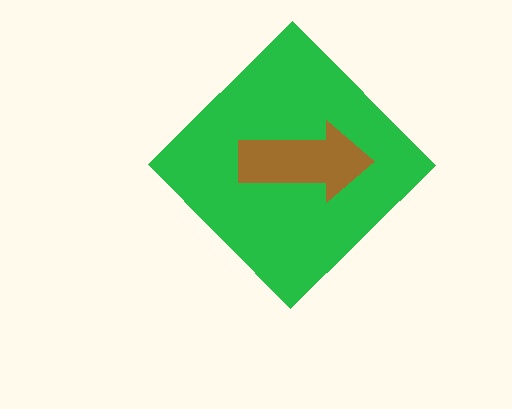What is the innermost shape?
The brown arrow.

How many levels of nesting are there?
2.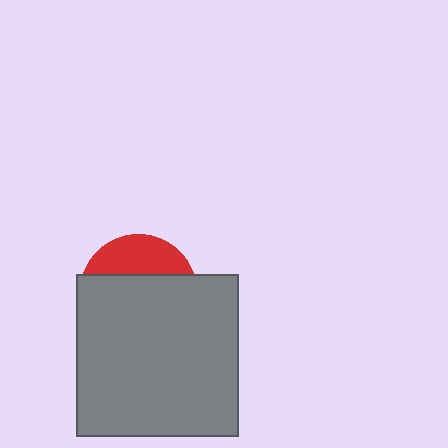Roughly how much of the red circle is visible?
A small part of it is visible (roughly 30%).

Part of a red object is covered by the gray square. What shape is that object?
It is a circle.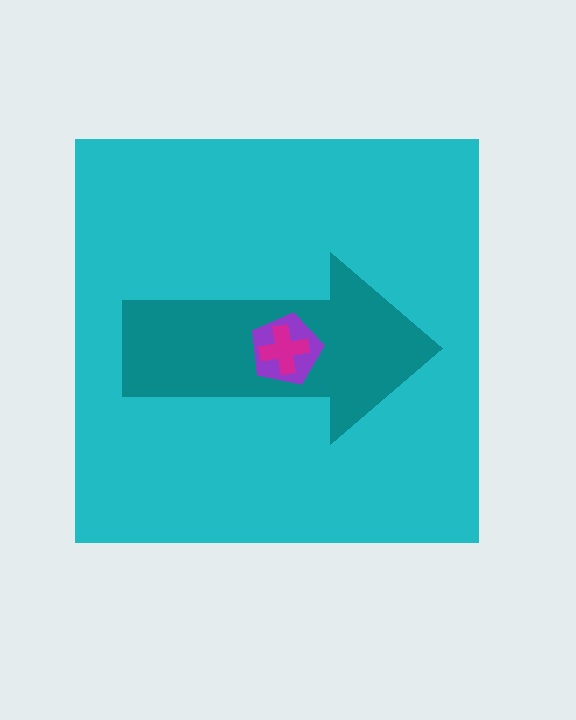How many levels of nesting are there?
4.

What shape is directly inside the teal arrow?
The purple pentagon.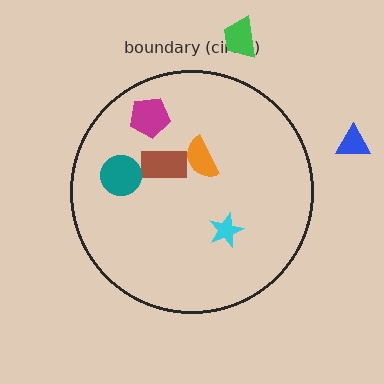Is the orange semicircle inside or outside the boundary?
Inside.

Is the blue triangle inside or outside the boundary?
Outside.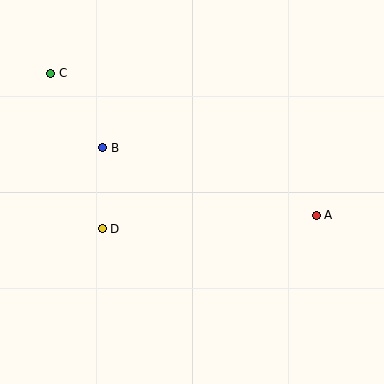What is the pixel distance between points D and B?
The distance between D and B is 81 pixels.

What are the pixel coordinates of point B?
Point B is at (103, 148).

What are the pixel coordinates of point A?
Point A is at (316, 215).